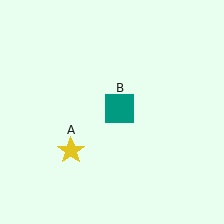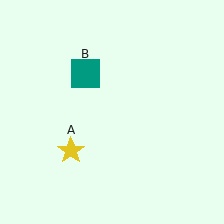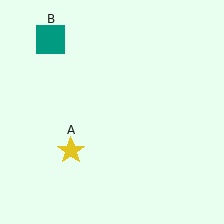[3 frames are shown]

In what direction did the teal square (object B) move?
The teal square (object B) moved up and to the left.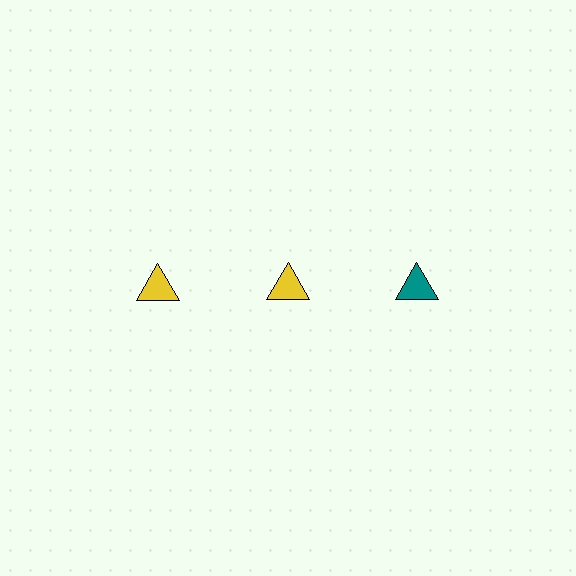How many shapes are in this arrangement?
There are 3 shapes arranged in a grid pattern.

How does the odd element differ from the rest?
It has a different color: teal instead of yellow.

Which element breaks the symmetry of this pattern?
The teal triangle in the top row, center column breaks the symmetry. All other shapes are yellow triangles.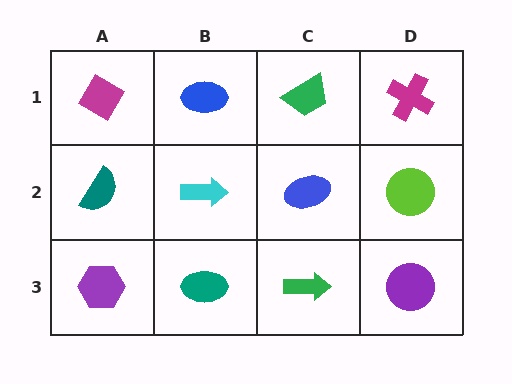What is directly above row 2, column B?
A blue ellipse.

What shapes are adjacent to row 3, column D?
A lime circle (row 2, column D), a green arrow (row 3, column C).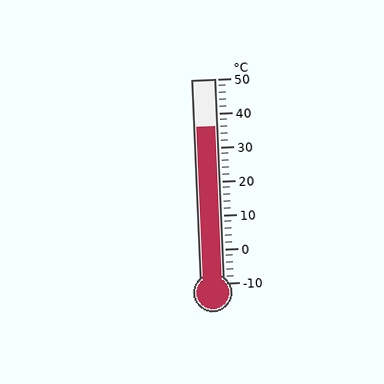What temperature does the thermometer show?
The thermometer shows approximately 36°C.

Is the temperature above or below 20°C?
The temperature is above 20°C.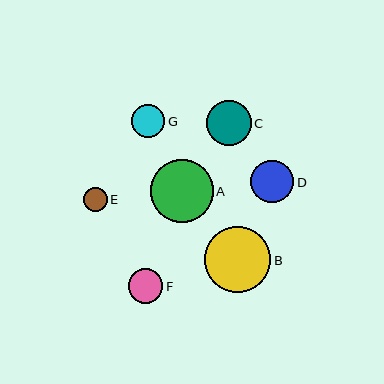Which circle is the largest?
Circle B is the largest with a size of approximately 66 pixels.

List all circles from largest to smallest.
From largest to smallest: B, A, C, D, F, G, E.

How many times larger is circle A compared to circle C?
Circle A is approximately 1.4 times the size of circle C.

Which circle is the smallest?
Circle E is the smallest with a size of approximately 24 pixels.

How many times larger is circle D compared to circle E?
Circle D is approximately 1.8 times the size of circle E.